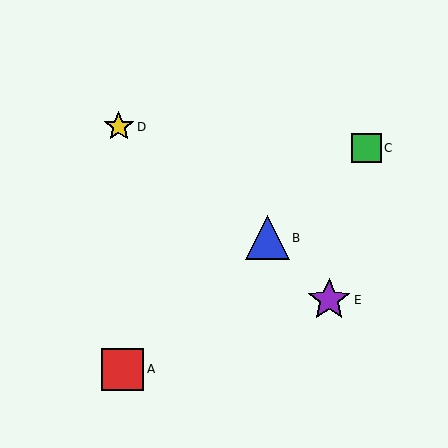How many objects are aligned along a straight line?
3 objects (A, B, C) are aligned along a straight line.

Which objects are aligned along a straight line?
Objects A, B, C are aligned along a straight line.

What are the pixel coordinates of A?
Object A is at (123, 369).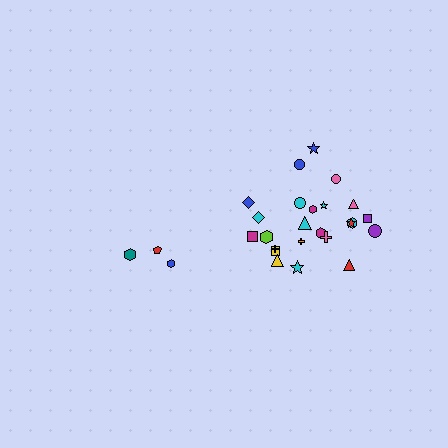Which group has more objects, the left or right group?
The right group.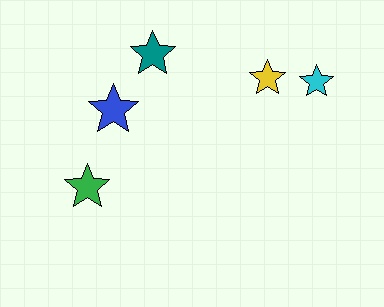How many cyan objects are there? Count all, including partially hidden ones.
There is 1 cyan object.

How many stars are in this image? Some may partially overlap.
There are 5 stars.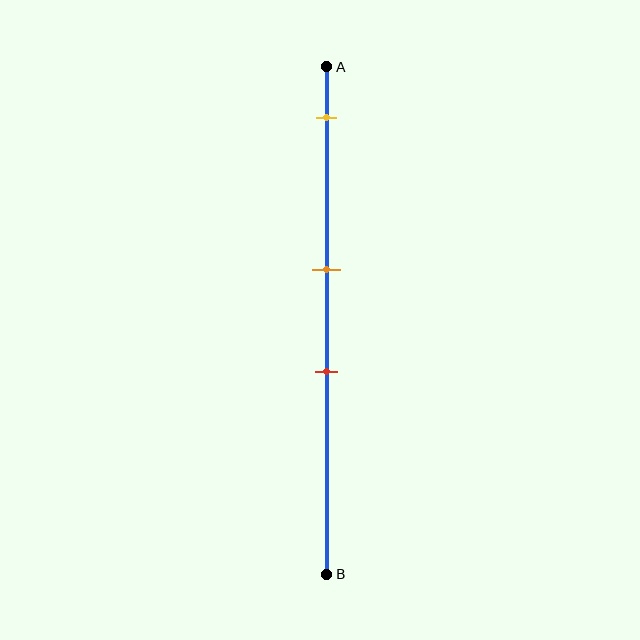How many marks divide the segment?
There are 3 marks dividing the segment.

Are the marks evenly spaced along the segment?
No, the marks are not evenly spaced.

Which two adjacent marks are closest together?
The orange and red marks are the closest adjacent pair.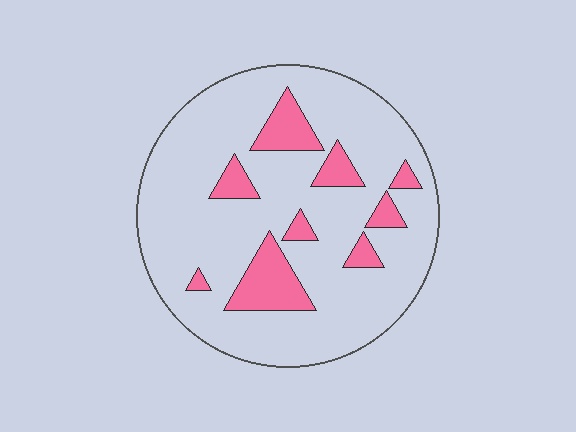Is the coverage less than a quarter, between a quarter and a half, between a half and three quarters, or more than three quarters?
Less than a quarter.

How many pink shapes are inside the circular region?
9.